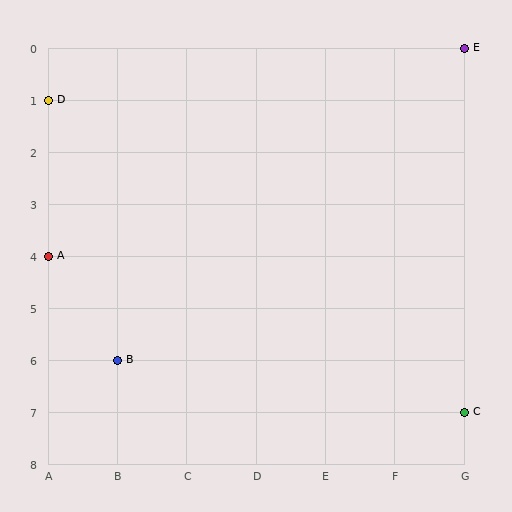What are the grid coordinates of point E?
Point E is at grid coordinates (G, 0).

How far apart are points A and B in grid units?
Points A and B are 1 column and 2 rows apart (about 2.2 grid units diagonally).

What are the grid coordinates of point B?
Point B is at grid coordinates (B, 6).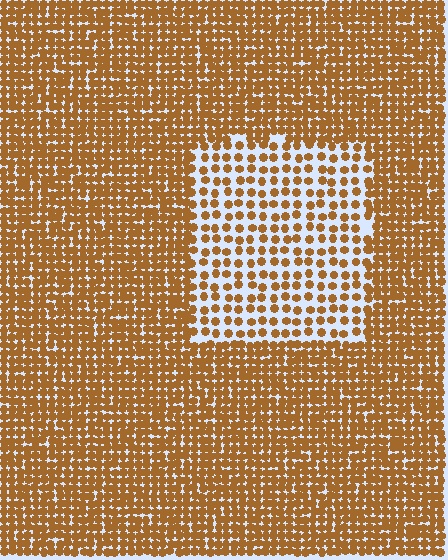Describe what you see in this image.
The image contains small brown elements arranged at two different densities. A rectangle-shaped region is visible where the elements are less densely packed than the surrounding area.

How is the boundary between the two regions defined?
The boundary is defined by a change in element density (approximately 2.2x ratio). All elements are the same color, size, and shape.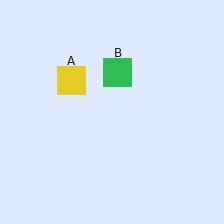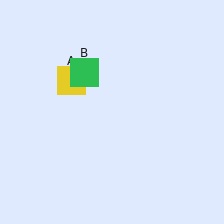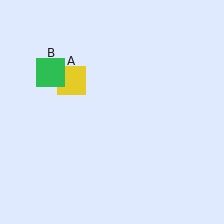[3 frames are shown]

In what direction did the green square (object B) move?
The green square (object B) moved left.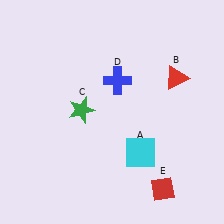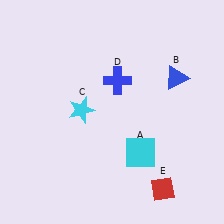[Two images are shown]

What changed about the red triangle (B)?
In Image 1, B is red. In Image 2, it changed to blue.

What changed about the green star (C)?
In Image 1, C is green. In Image 2, it changed to cyan.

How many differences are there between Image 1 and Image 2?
There are 2 differences between the two images.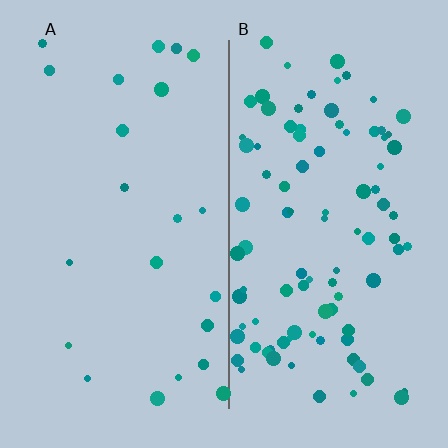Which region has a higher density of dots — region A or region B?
B (the right).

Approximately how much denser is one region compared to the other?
Approximately 4.1× — region B over region A.